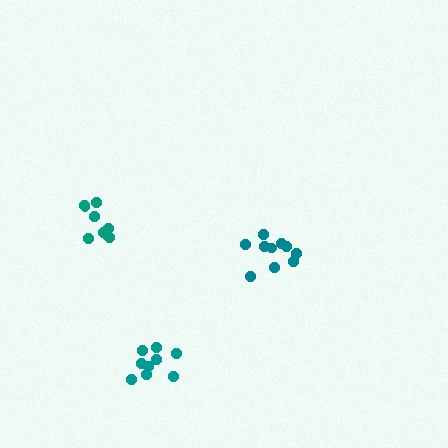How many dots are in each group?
Group 1: 9 dots, Group 2: 10 dots, Group 3: 9 dots (28 total).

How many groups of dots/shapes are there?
There are 3 groups.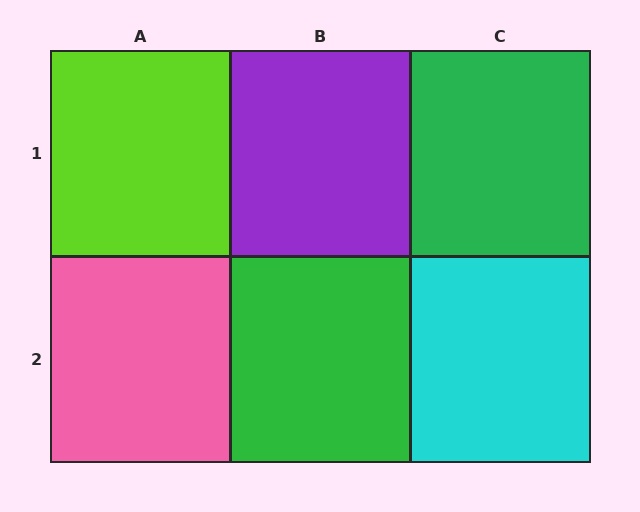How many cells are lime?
1 cell is lime.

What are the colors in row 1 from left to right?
Lime, purple, green.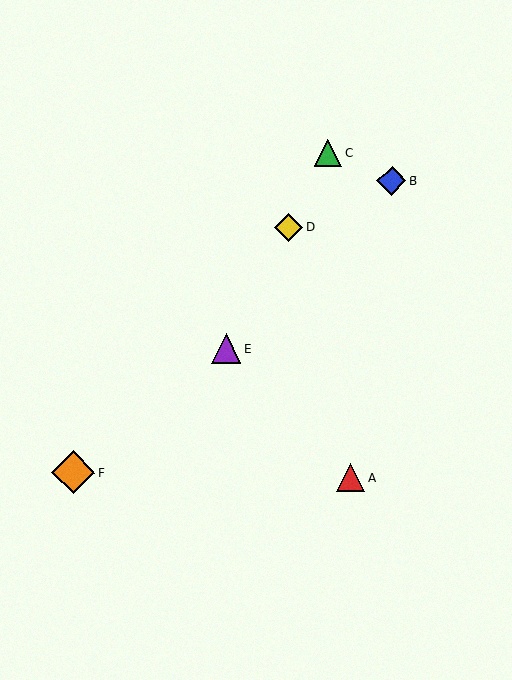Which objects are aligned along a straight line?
Objects C, D, E are aligned along a straight line.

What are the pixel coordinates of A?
Object A is at (350, 478).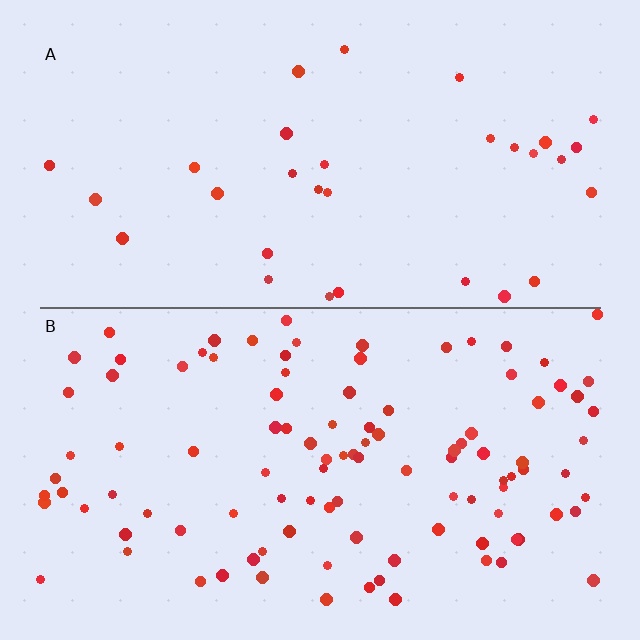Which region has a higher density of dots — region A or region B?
B (the bottom).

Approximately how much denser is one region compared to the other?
Approximately 3.3× — region B over region A.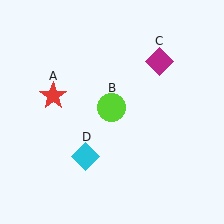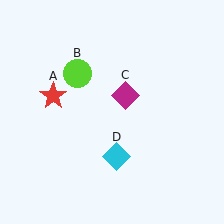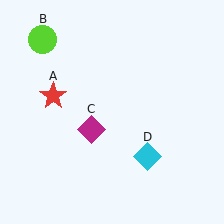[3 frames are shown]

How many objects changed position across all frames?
3 objects changed position: lime circle (object B), magenta diamond (object C), cyan diamond (object D).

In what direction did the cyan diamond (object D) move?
The cyan diamond (object D) moved right.